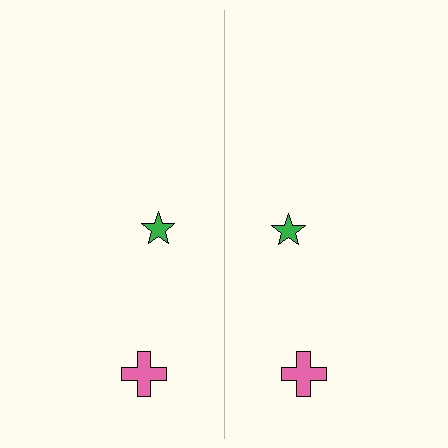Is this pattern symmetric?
Yes, this pattern has bilateral (reflection) symmetry.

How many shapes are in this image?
There are 4 shapes in this image.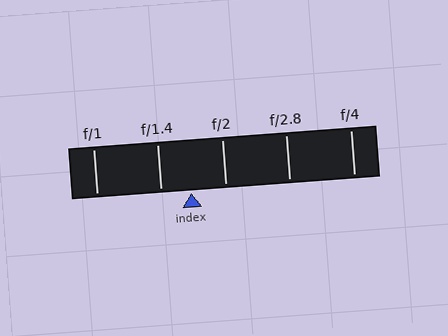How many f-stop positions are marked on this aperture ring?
There are 5 f-stop positions marked.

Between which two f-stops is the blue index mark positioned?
The index mark is between f/1.4 and f/2.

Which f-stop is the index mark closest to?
The index mark is closest to f/1.4.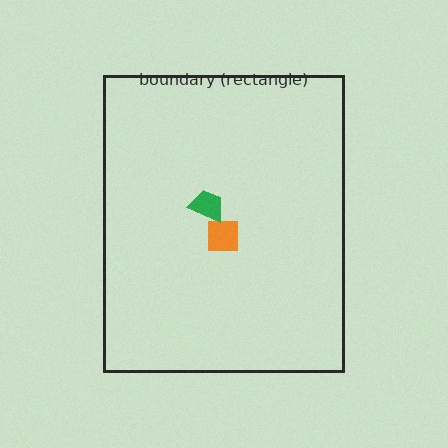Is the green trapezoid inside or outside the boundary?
Inside.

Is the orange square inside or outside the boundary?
Inside.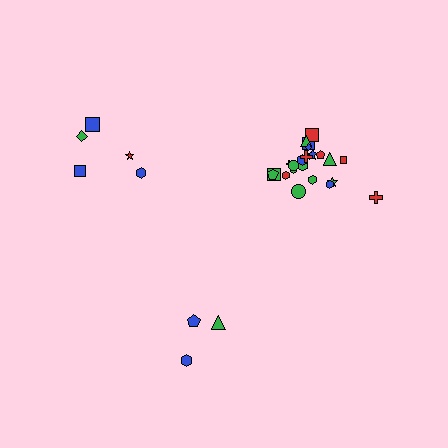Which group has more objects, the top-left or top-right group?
The top-right group.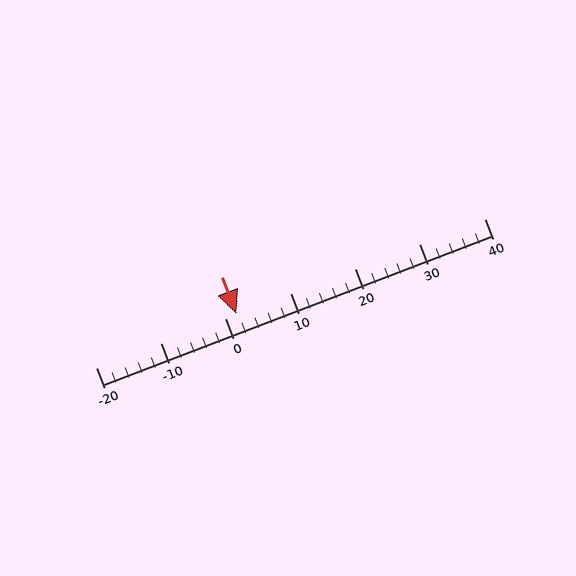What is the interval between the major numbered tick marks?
The major tick marks are spaced 10 units apart.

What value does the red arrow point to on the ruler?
The red arrow points to approximately 2.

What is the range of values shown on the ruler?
The ruler shows values from -20 to 40.